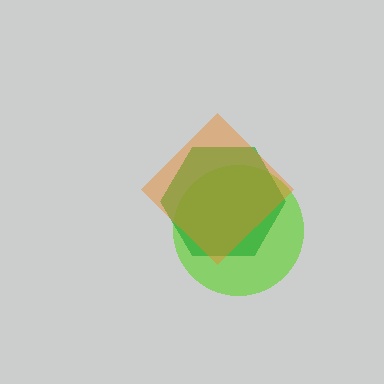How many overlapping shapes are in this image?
There are 3 overlapping shapes in the image.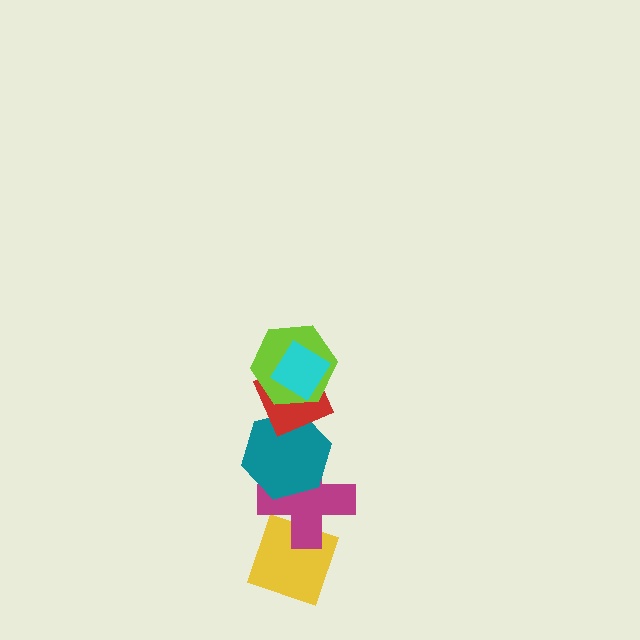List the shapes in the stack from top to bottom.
From top to bottom: the cyan diamond, the lime hexagon, the red diamond, the teal hexagon, the magenta cross, the yellow diamond.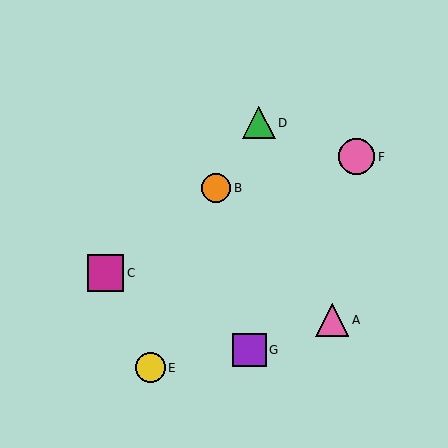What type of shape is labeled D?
Shape D is a green triangle.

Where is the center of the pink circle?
The center of the pink circle is at (357, 157).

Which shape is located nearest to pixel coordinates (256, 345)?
The purple square (labeled G) at (250, 350) is nearest to that location.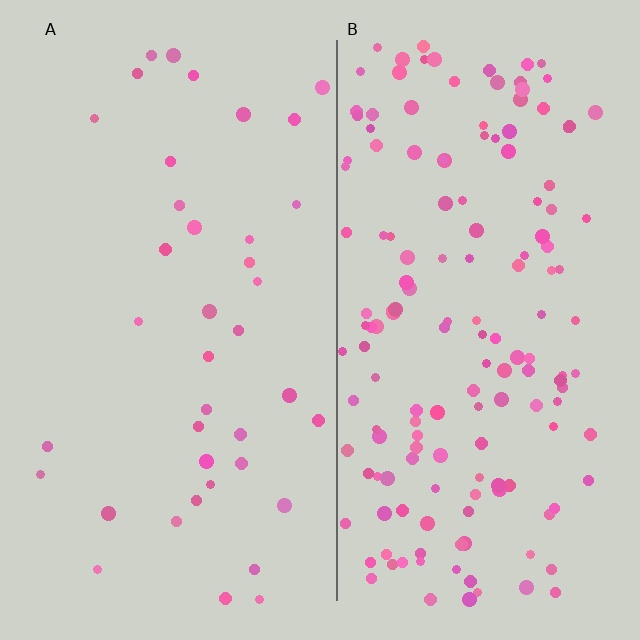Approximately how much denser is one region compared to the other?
Approximately 4.1× — region B over region A.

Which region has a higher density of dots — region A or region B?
B (the right).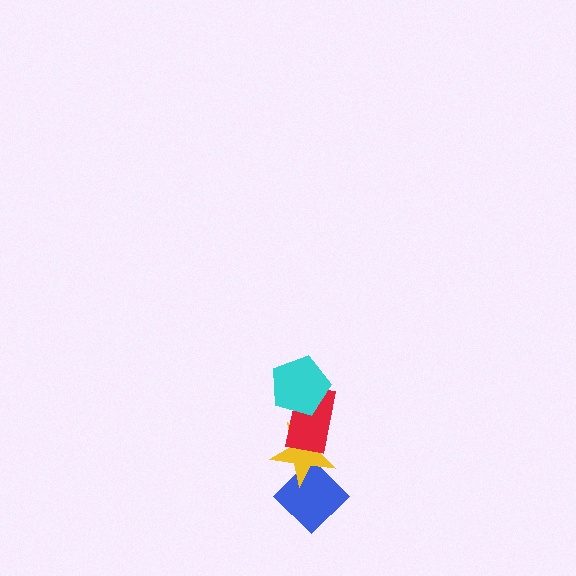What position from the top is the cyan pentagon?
The cyan pentagon is 1st from the top.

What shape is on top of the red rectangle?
The cyan pentagon is on top of the red rectangle.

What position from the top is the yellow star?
The yellow star is 3rd from the top.